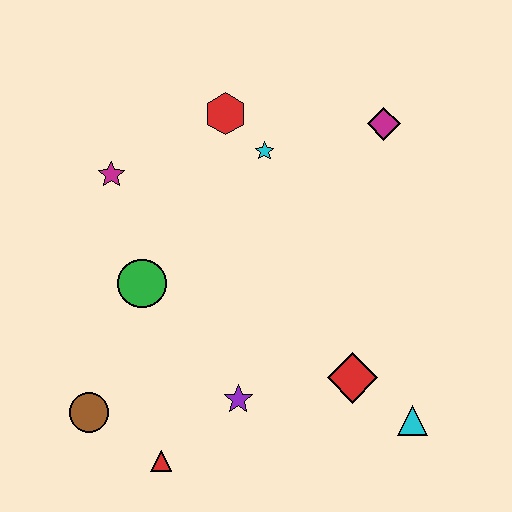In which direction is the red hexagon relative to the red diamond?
The red hexagon is above the red diamond.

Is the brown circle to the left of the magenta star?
Yes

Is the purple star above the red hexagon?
No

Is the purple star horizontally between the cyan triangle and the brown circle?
Yes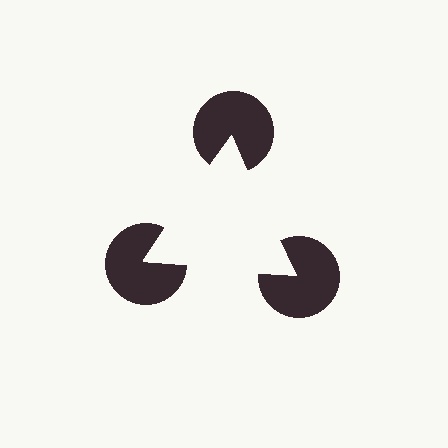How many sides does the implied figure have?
3 sides.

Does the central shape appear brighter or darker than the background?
It typically appears slightly brighter than the background, even though no actual brightness change is drawn.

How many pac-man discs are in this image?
There are 3 — one at each vertex of the illusory triangle.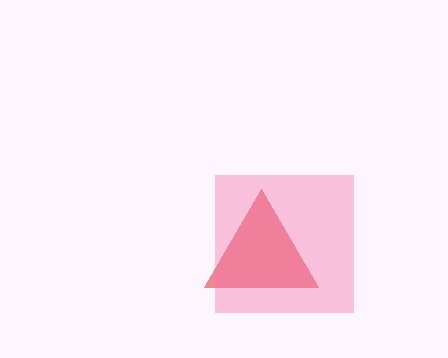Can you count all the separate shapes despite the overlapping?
Yes, there are 2 separate shapes.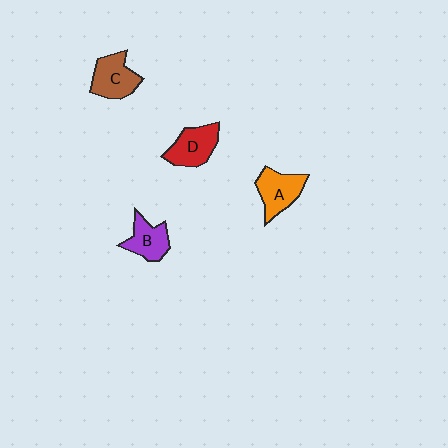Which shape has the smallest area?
Shape B (purple).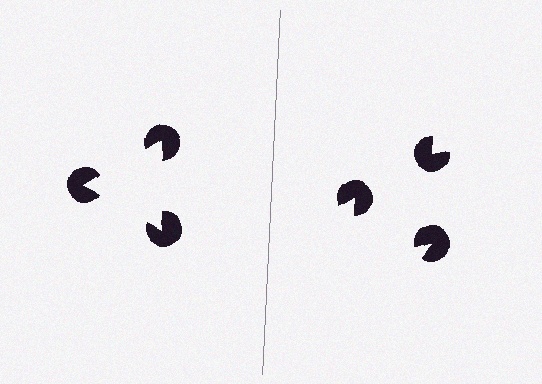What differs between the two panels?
The pac-man discs are positioned identically on both sides; only the wedge orientations differ. On the left they align to a triangle; on the right they are misaligned.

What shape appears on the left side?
An illusory triangle.